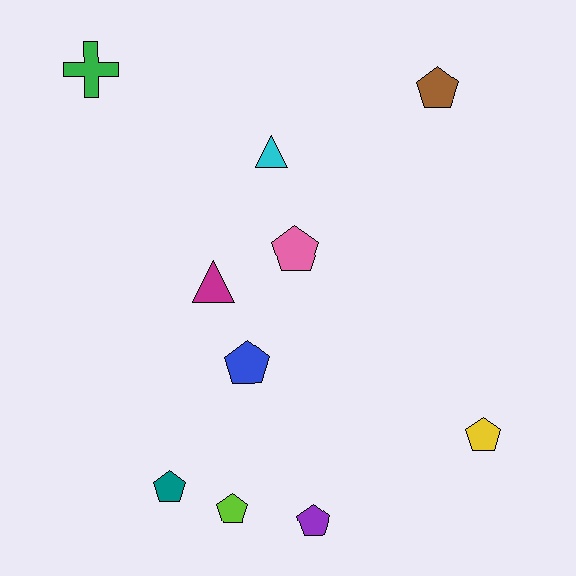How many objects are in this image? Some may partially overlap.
There are 10 objects.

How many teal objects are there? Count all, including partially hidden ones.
There is 1 teal object.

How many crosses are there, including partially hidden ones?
There is 1 cross.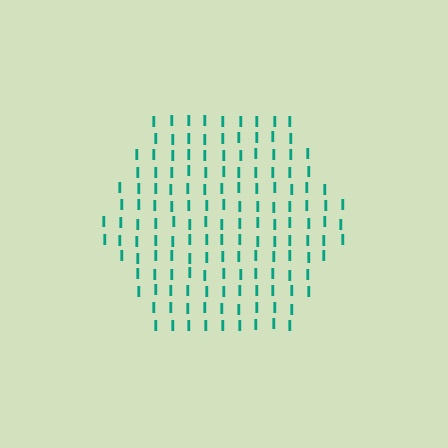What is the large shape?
The large shape is a hexagon.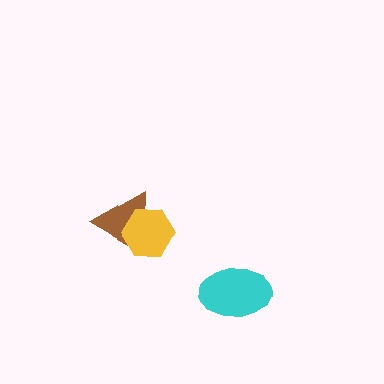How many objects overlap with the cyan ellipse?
0 objects overlap with the cyan ellipse.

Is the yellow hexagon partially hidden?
No, no other shape covers it.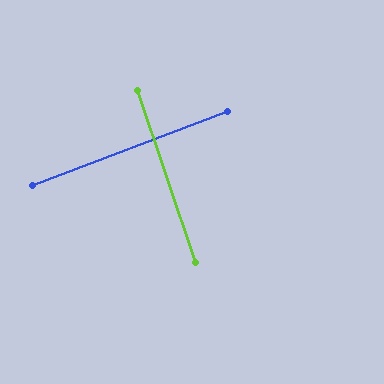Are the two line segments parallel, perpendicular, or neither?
Perpendicular — they meet at approximately 88°.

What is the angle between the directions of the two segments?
Approximately 88 degrees.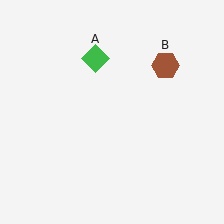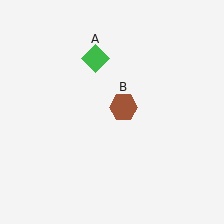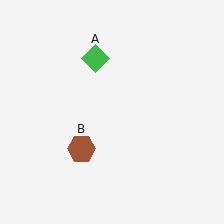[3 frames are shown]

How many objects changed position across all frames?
1 object changed position: brown hexagon (object B).